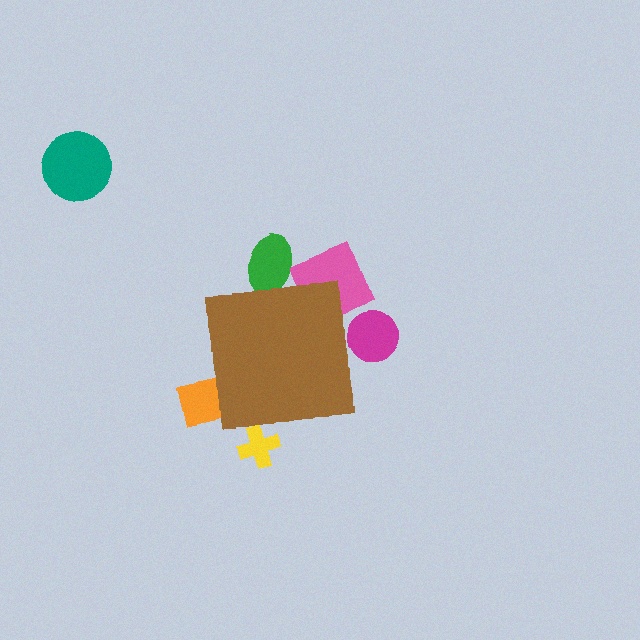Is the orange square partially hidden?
Yes, the orange square is partially hidden behind the brown square.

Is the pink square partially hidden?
Yes, the pink square is partially hidden behind the brown square.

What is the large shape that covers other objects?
A brown square.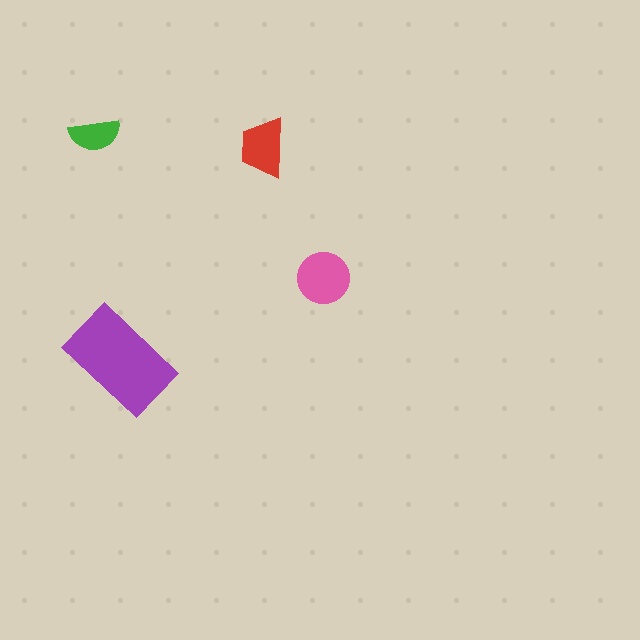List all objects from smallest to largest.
The green semicircle, the red trapezoid, the pink circle, the purple rectangle.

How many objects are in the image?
There are 4 objects in the image.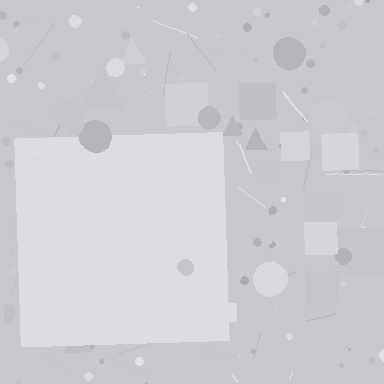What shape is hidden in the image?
A square is hidden in the image.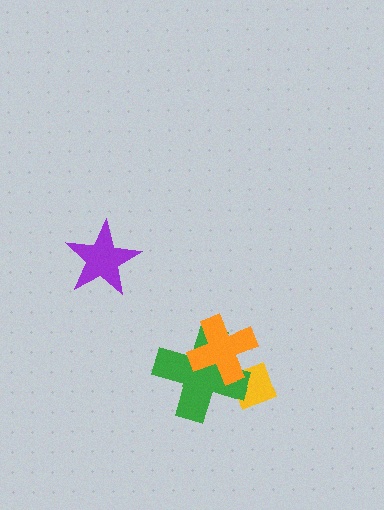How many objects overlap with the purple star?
0 objects overlap with the purple star.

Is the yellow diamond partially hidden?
Yes, it is partially covered by another shape.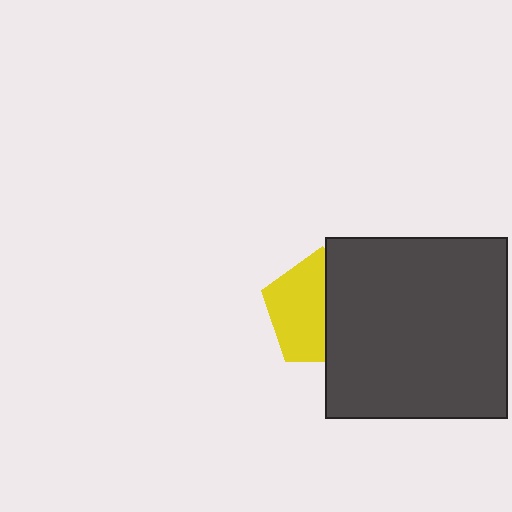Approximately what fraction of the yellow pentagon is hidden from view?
Roughly 47% of the yellow pentagon is hidden behind the dark gray square.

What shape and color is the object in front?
The object in front is a dark gray square.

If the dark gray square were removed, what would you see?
You would see the complete yellow pentagon.